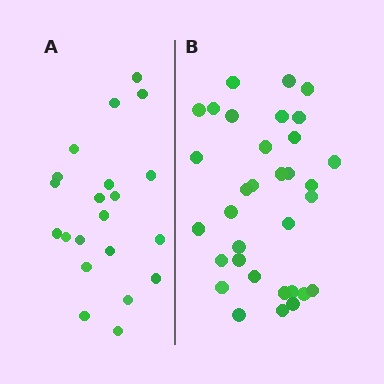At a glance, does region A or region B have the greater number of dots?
Region B (the right region) has more dots.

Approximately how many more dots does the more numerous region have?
Region B has roughly 12 or so more dots than region A.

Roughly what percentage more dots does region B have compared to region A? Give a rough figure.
About 55% more.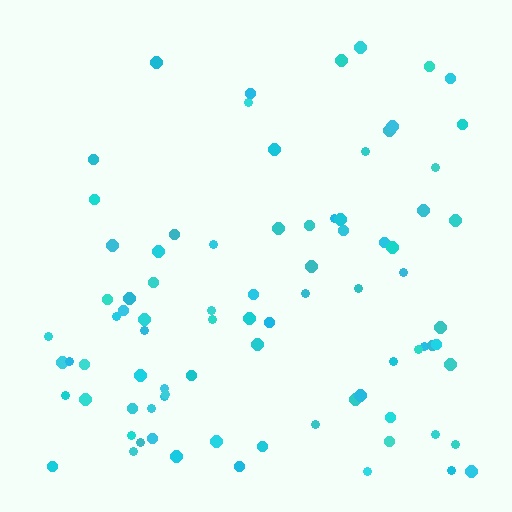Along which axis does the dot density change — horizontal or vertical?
Vertical.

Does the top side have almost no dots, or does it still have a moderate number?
Still a moderate number, just noticeably fewer than the bottom.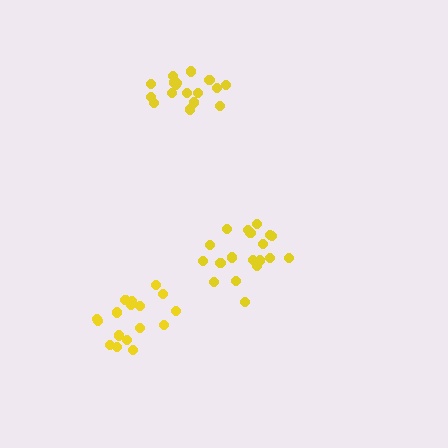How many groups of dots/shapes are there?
There are 3 groups.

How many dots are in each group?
Group 1: 17 dots, Group 2: 17 dots, Group 3: 19 dots (53 total).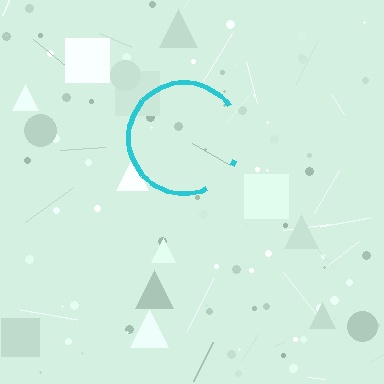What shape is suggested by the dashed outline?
The dashed outline suggests a circle.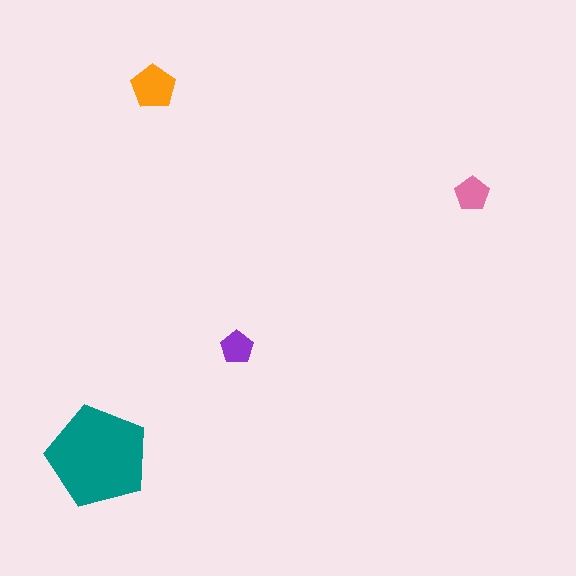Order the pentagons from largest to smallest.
the teal one, the orange one, the pink one, the purple one.